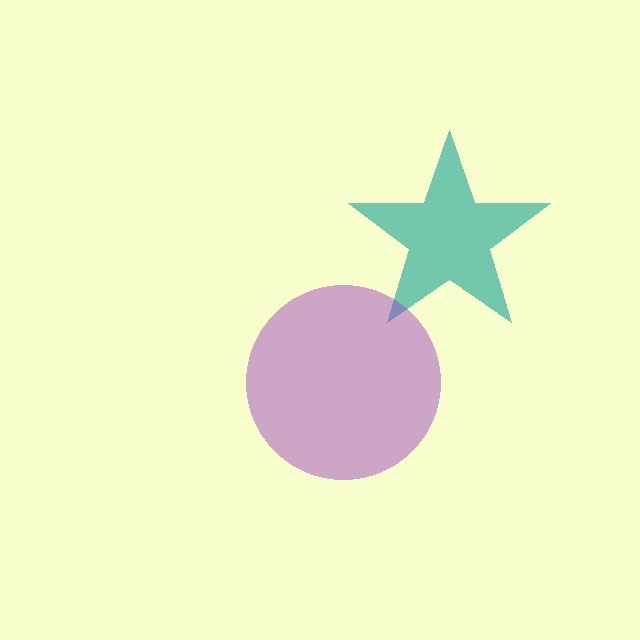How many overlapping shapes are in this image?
There are 2 overlapping shapes in the image.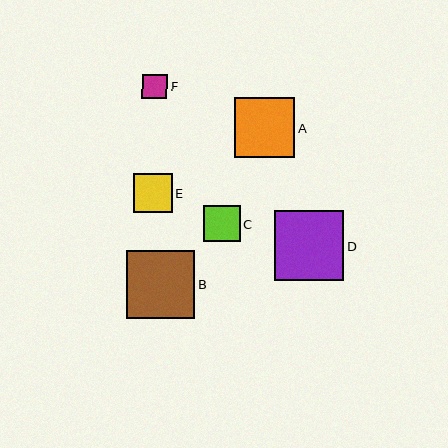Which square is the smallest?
Square F is the smallest with a size of approximately 25 pixels.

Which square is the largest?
Square D is the largest with a size of approximately 70 pixels.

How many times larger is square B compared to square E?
Square B is approximately 1.8 times the size of square E.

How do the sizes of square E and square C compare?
Square E and square C are approximately the same size.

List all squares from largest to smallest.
From largest to smallest: D, B, A, E, C, F.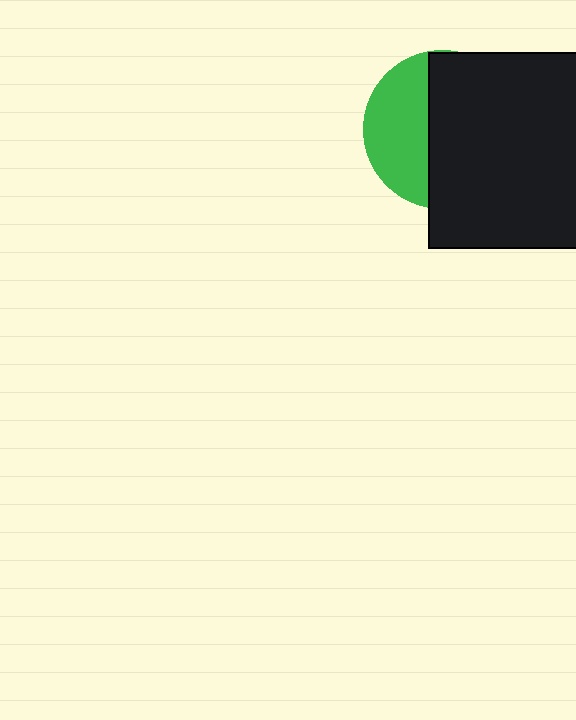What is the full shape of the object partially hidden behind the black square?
The partially hidden object is a green circle.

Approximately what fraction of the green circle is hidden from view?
Roughly 62% of the green circle is hidden behind the black square.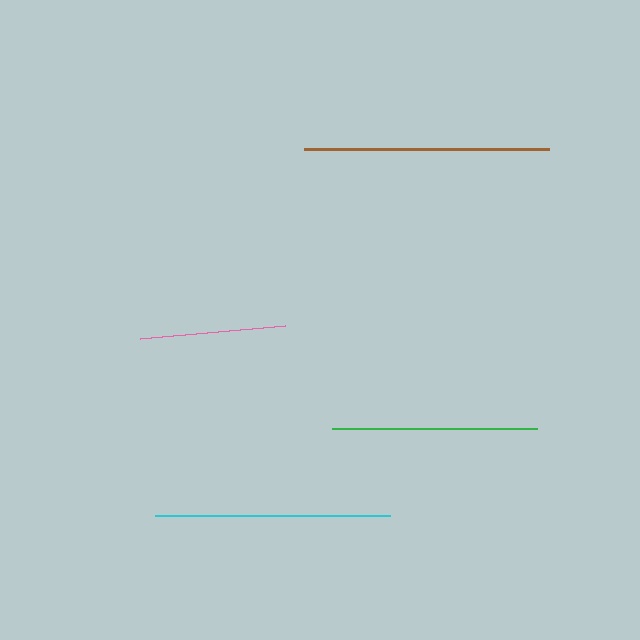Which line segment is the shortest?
The pink line is the shortest at approximately 146 pixels.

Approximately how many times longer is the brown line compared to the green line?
The brown line is approximately 1.2 times the length of the green line.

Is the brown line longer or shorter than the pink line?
The brown line is longer than the pink line.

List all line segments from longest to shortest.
From longest to shortest: brown, cyan, green, pink.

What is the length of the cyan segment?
The cyan segment is approximately 234 pixels long.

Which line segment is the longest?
The brown line is the longest at approximately 245 pixels.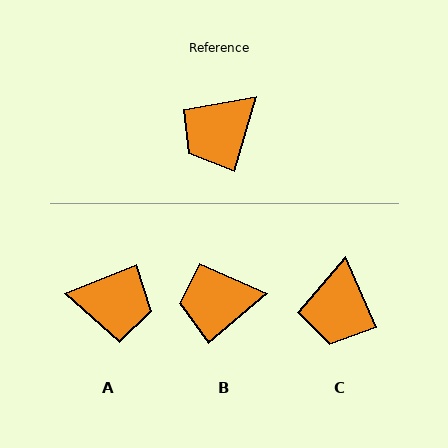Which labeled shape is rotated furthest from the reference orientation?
A, about 129 degrees away.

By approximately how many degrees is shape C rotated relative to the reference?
Approximately 40 degrees counter-clockwise.